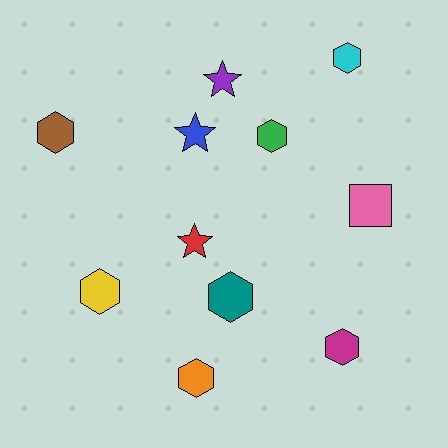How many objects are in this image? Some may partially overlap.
There are 11 objects.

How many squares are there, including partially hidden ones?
There is 1 square.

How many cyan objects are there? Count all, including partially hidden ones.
There is 1 cyan object.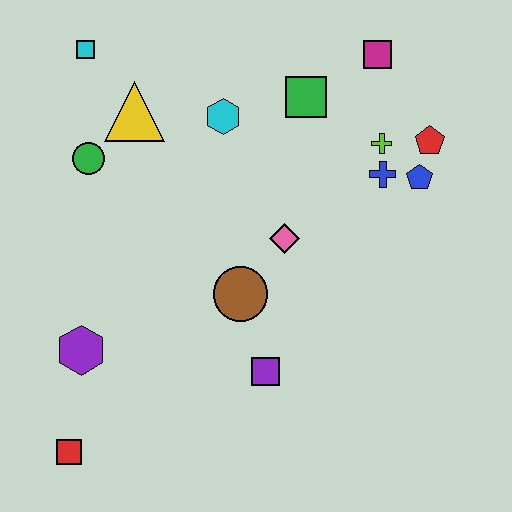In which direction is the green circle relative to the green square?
The green circle is to the left of the green square.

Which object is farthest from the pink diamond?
The red square is farthest from the pink diamond.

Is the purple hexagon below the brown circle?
Yes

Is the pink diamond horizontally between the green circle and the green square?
Yes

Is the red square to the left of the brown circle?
Yes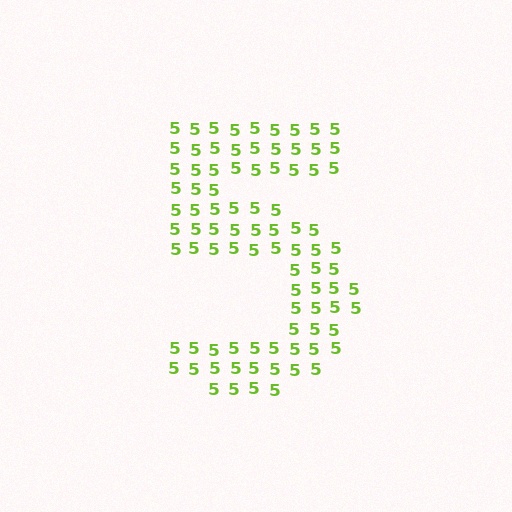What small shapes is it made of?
It is made of small digit 5's.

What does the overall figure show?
The overall figure shows the digit 5.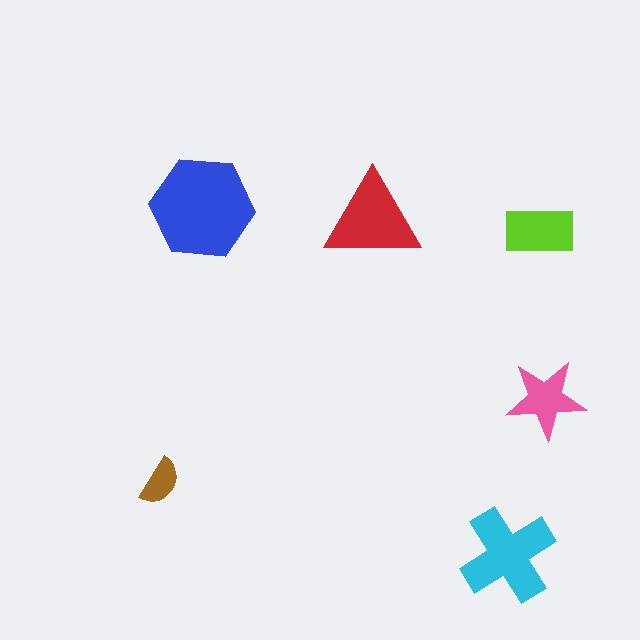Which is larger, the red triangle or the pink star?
The red triangle.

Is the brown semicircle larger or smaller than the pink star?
Smaller.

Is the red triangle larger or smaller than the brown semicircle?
Larger.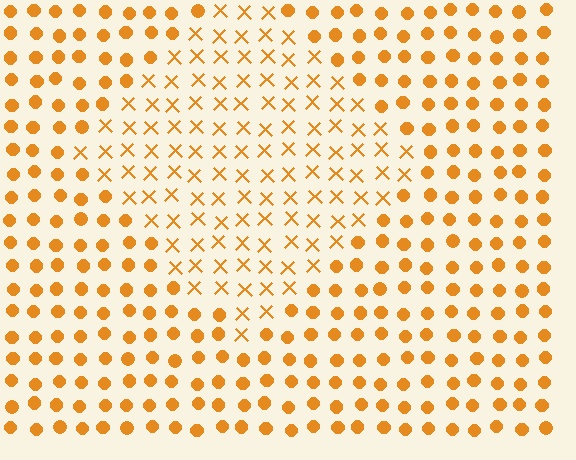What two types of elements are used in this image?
The image uses X marks inside the diamond region and circles outside it.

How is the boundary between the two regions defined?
The boundary is defined by a change in element shape: X marks inside vs. circles outside. All elements share the same color and spacing.